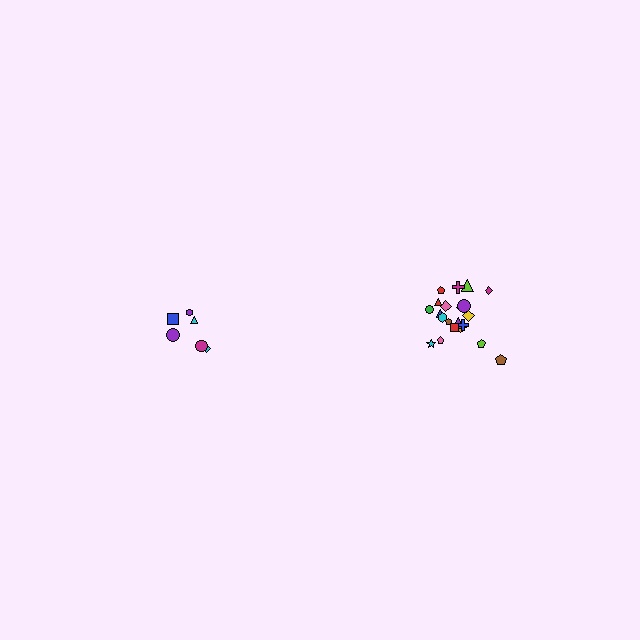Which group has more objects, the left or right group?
The right group.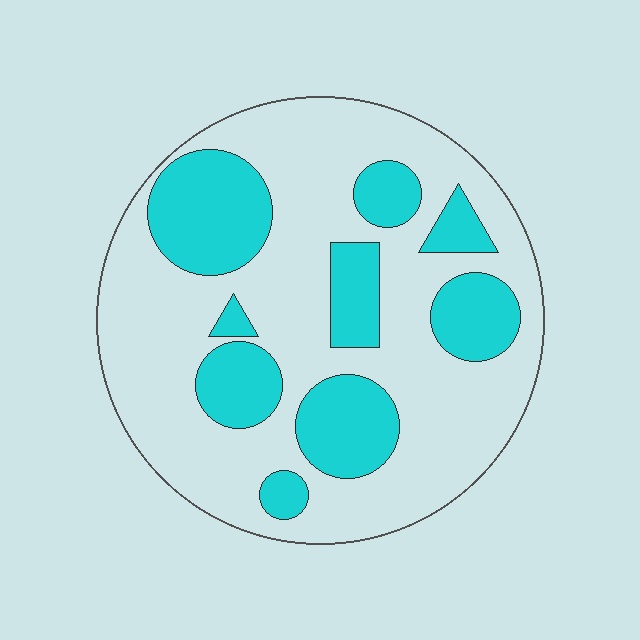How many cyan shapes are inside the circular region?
9.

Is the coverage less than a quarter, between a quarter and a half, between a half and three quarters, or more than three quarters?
Between a quarter and a half.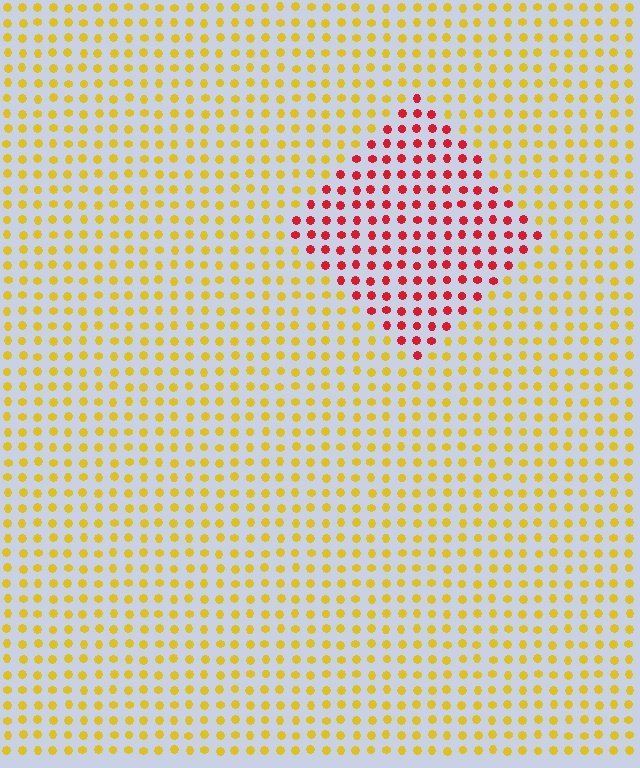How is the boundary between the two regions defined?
The boundary is defined purely by a slight shift in hue (about 58 degrees). Spacing, size, and orientation are identical on both sides.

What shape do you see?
I see a diamond.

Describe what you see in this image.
The image is filled with small yellow elements in a uniform arrangement. A diamond-shaped region is visible where the elements are tinted to a slightly different hue, forming a subtle color boundary.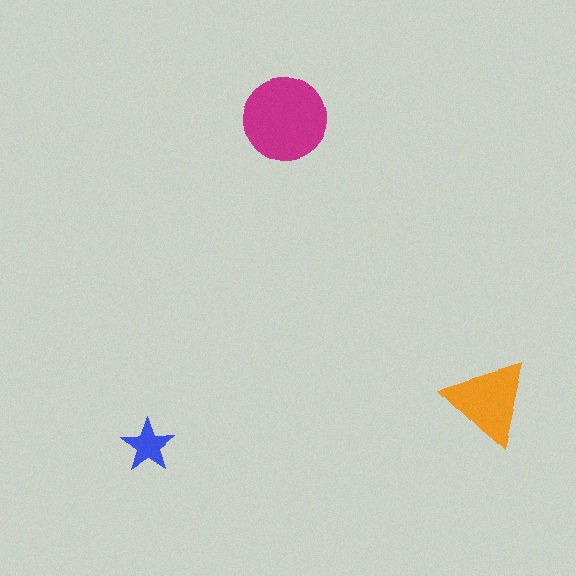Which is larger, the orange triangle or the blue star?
The orange triangle.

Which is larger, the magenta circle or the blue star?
The magenta circle.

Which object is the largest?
The magenta circle.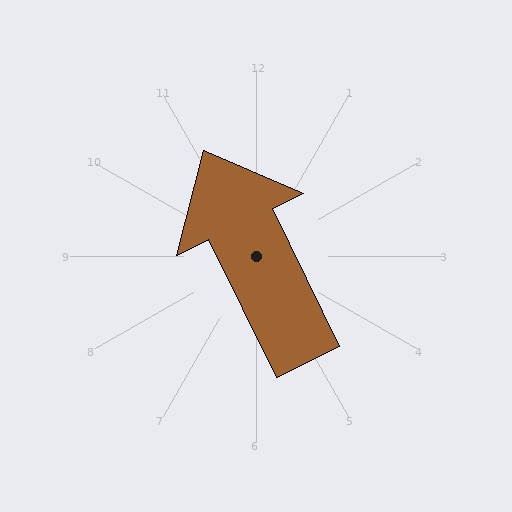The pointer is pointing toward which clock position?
Roughly 11 o'clock.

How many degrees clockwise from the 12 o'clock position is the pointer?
Approximately 334 degrees.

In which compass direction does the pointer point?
Northwest.